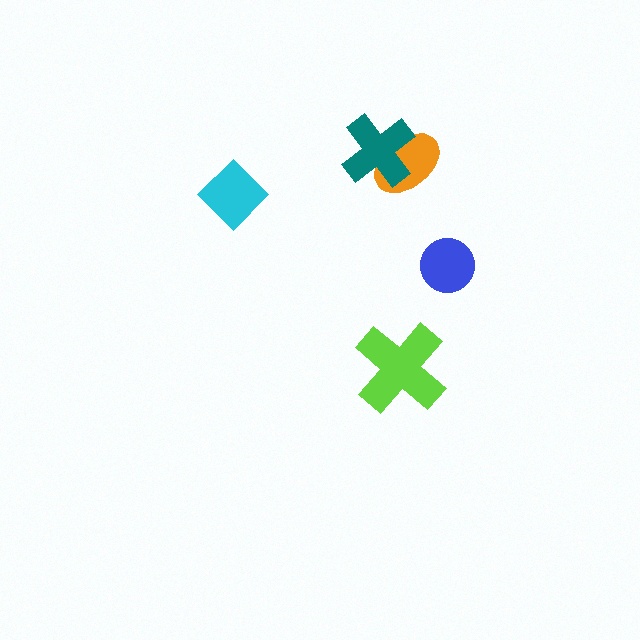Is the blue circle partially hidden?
No, no other shape covers it.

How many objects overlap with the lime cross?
0 objects overlap with the lime cross.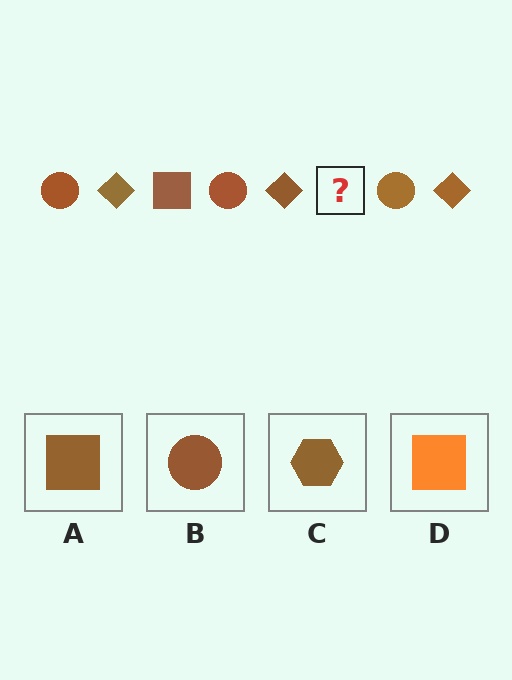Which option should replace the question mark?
Option A.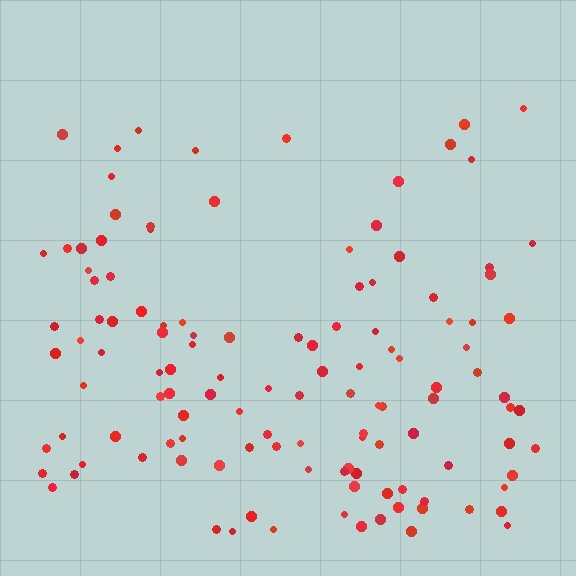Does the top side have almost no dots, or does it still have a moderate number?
Still a moderate number, just noticeably fewer than the bottom.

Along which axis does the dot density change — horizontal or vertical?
Vertical.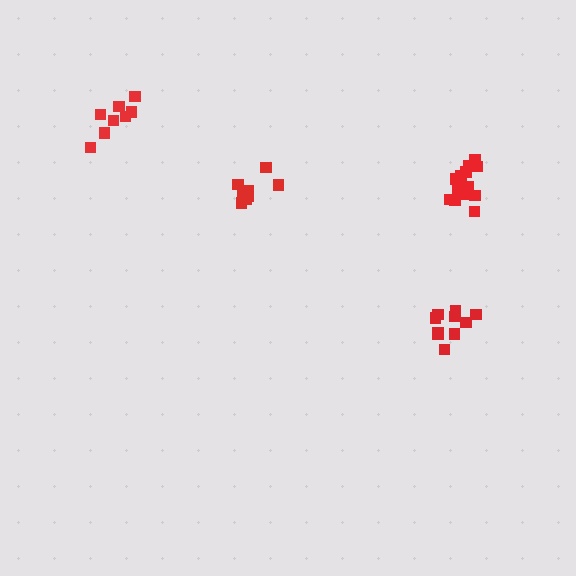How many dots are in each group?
Group 1: 8 dots, Group 2: 10 dots, Group 3: 14 dots, Group 4: 8 dots (40 total).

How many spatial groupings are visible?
There are 4 spatial groupings.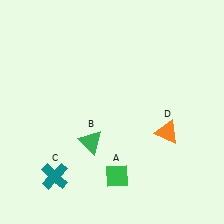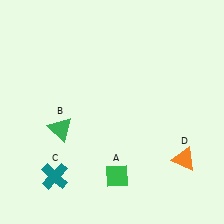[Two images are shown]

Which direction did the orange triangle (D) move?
The orange triangle (D) moved down.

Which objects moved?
The objects that moved are: the green triangle (B), the orange triangle (D).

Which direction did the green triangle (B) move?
The green triangle (B) moved left.